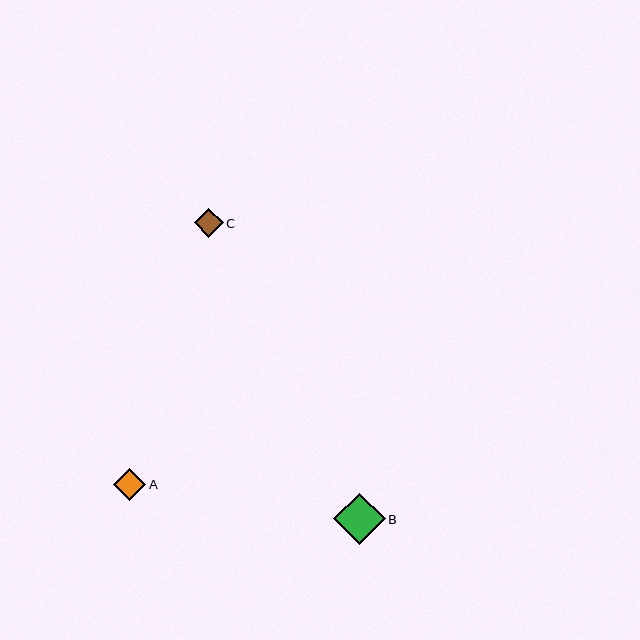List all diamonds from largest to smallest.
From largest to smallest: B, A, C.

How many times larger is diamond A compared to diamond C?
Diamond A is approximately 1.1 times the size of diamond C.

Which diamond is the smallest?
Diamond C is the smallest with a size of approximately 29 pixels.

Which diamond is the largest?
Diamond B is the largest with a size of approximately 51 pixels.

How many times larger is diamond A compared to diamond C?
Diamond A is approximately 1.1 times the size of diamond C.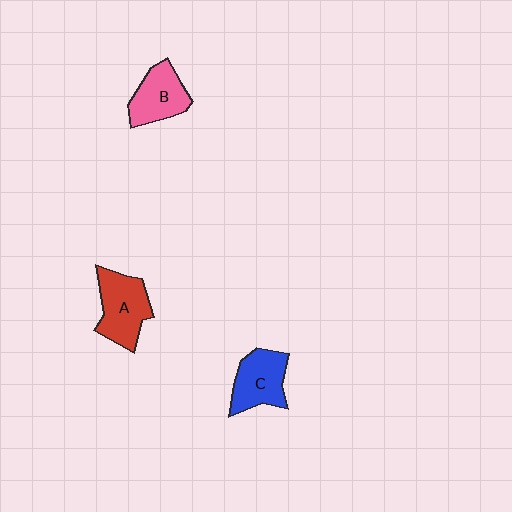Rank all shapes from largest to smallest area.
From largest to smallest: A (red), C (blue), B (pink).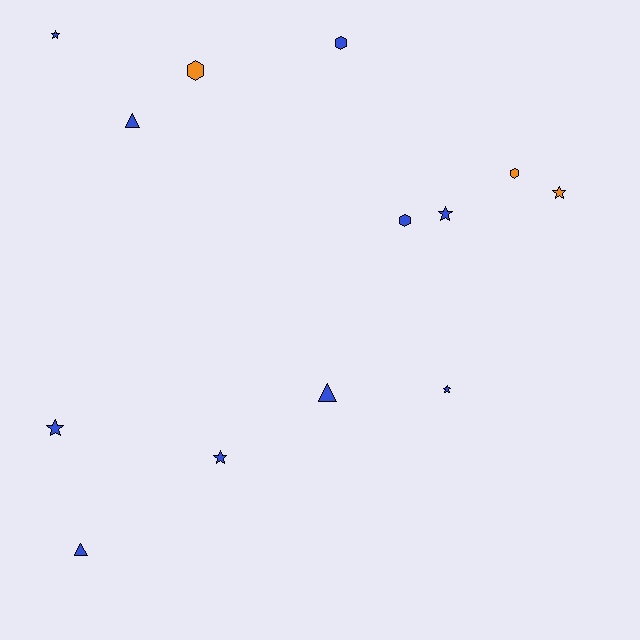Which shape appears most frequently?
Star, with 6 objects.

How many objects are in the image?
There are 13 objects.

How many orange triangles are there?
There are no orange triangles.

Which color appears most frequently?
Blue, with 10 objects.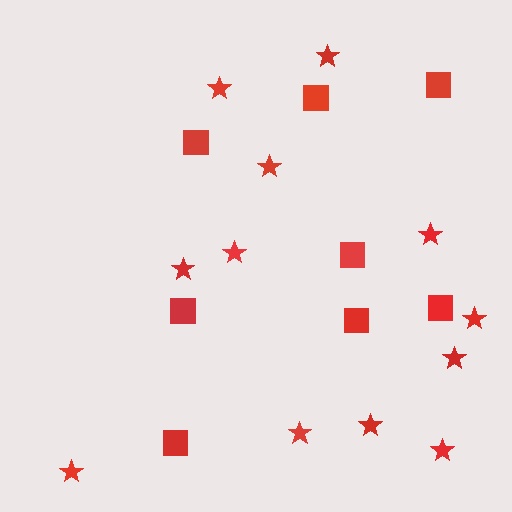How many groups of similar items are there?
There are 2 groups: one group of squares (8) and one group of stars (12).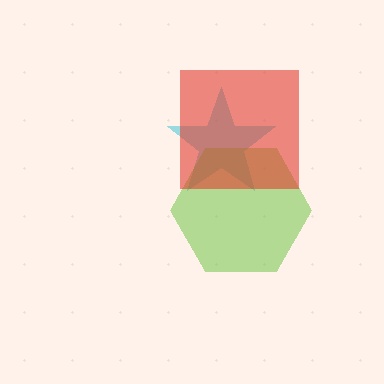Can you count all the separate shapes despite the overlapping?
Yes, there are 3 separate shapes.